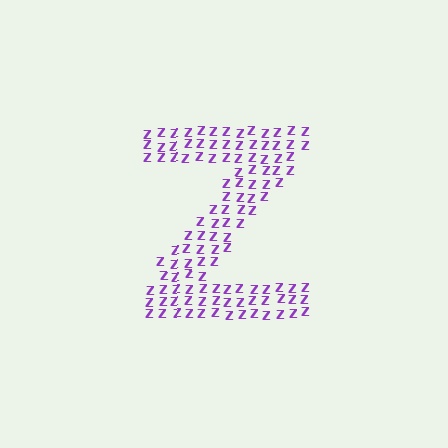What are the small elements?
The small elements are letter Z's.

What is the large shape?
The large shape is the letter Z.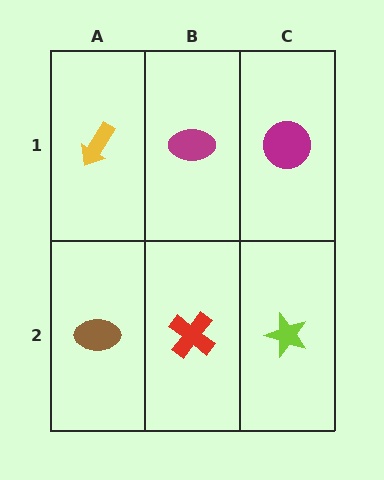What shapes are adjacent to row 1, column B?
A red cross (row 2, column B), a yellow arrow (row 1, column A), a magenta circle (row 1, column C).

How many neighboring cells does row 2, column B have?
3.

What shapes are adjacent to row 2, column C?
A magenta circle (row 1, column C), a red cross (row 2, column B).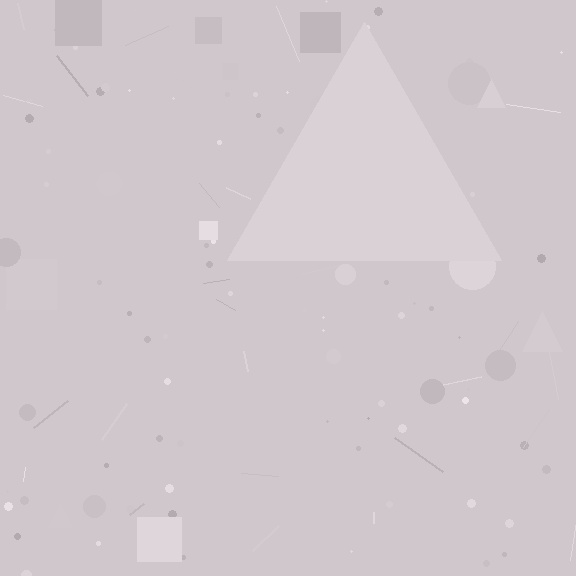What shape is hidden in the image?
A triangle is hidden in the image.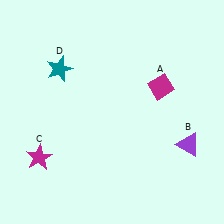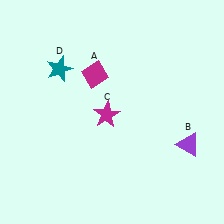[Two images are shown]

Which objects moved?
The objects that moved are: the magenta diamond (A), the magenta star (C).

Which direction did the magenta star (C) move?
The magenta star (C) moved right.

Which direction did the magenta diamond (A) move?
The magenta diamond (A) moved left.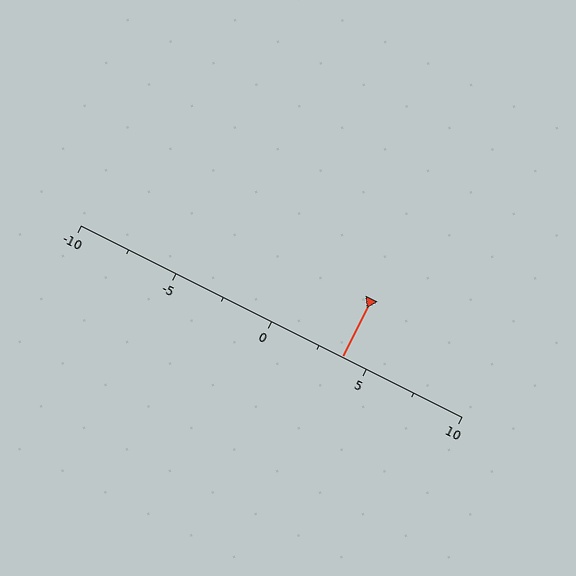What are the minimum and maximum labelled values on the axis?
The axis runs from -10 to 10.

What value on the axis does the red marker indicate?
The marker indicates approximately 3.8.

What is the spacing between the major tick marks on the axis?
The major ticks are spaced 5 apart.